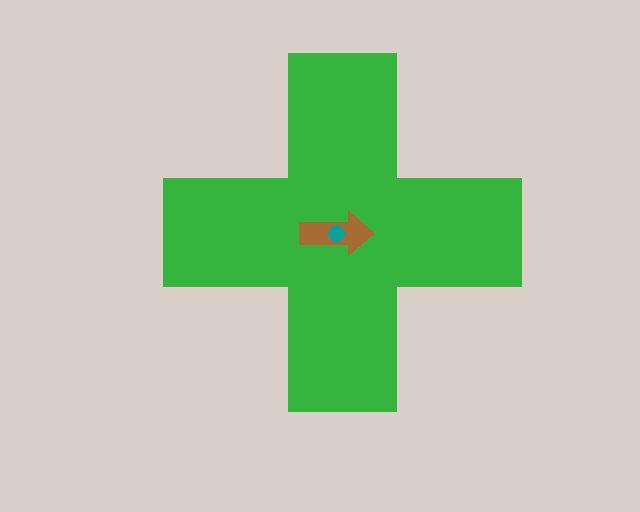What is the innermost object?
The teal circle.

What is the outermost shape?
The green cross.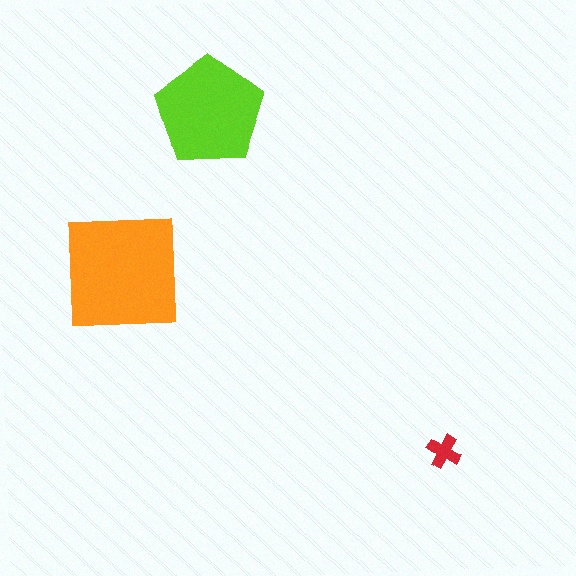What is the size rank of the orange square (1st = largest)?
1st.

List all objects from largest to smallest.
The orange square, the lime pentagon, the red cross.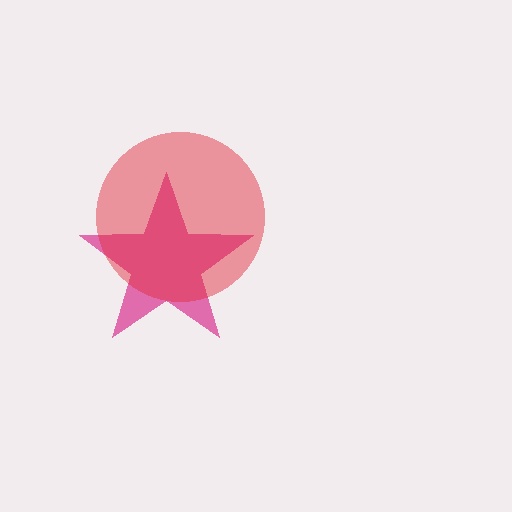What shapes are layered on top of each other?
The layered shapes are: a magenta star, a red circle.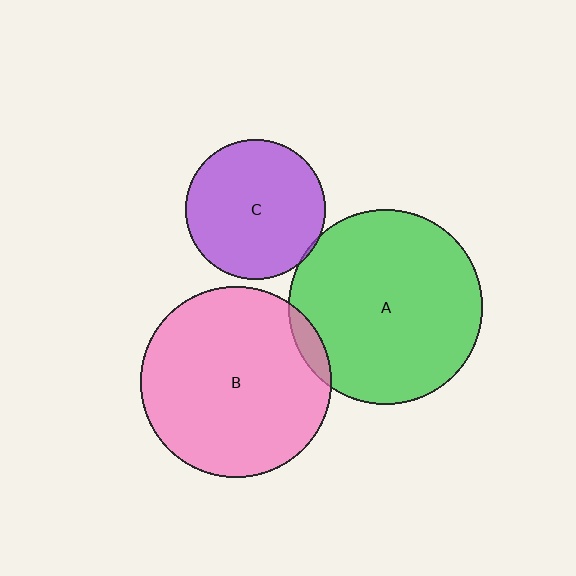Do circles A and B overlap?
Yes.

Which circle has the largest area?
Circle A (green).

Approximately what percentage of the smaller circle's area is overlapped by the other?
Approximately 5%.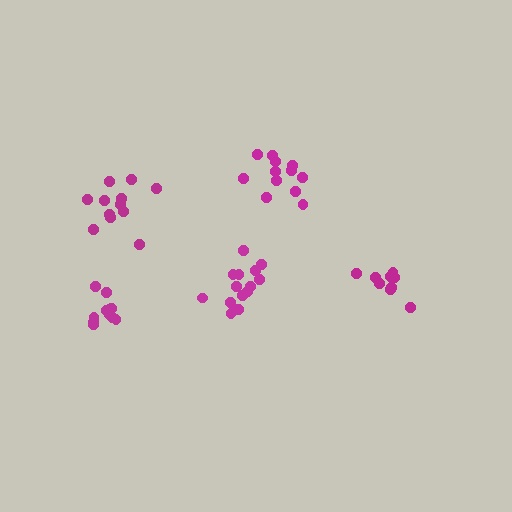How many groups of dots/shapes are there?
There are 5 groups.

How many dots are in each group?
Group 1: 12 dots, Group 2: 11 dots, Group 3: 12 dots, Group 4: 14 dots, Group 5: 11 dots (60 total).